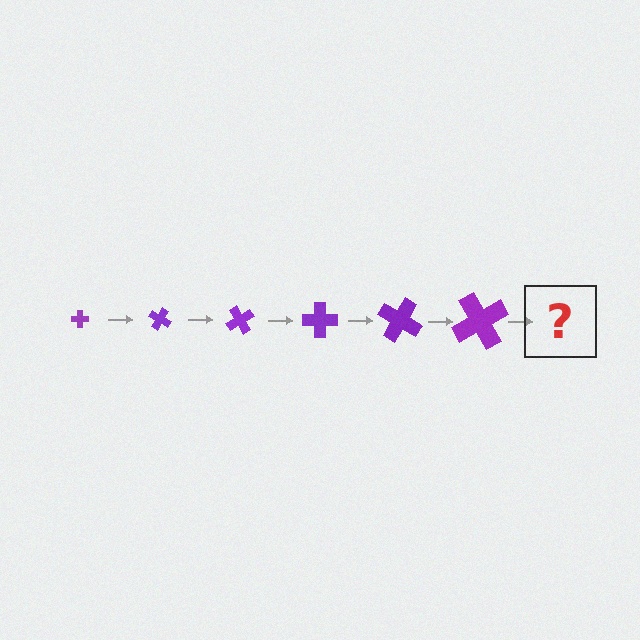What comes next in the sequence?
The next element should be a cross, larger than the previous one and rotated 180 degrees from the start.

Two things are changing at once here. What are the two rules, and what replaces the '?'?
The two rules are that the cross grows larger each step and it rotates 30 degrees each step. The '?' should be a cross, larger than the previous one and rotated 180 degrees from the start.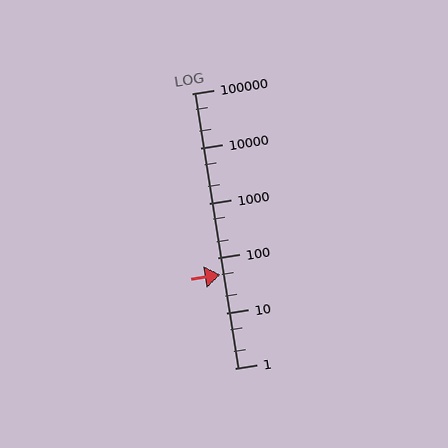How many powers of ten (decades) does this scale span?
The scale spans 5 decades, from 1 to 100000.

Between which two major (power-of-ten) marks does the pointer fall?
The pointer is between 10 and 100.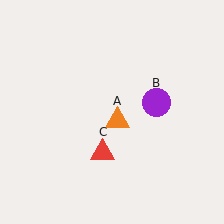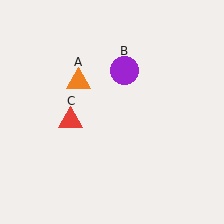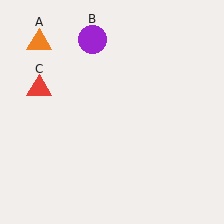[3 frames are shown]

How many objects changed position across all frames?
3 objects changed position: orange triangle (object A), purple circle (object B), red triangle (object C).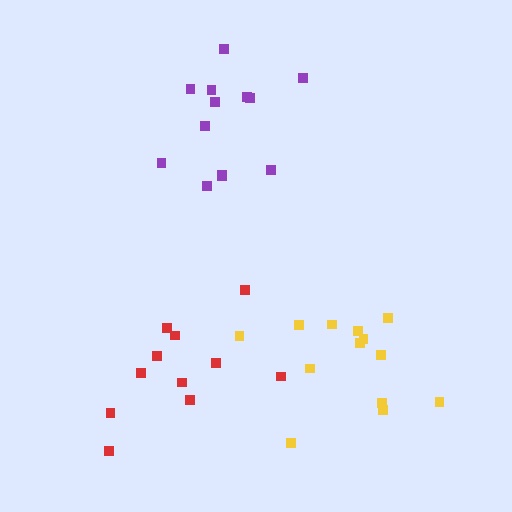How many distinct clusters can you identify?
There are 3 distinct clusters.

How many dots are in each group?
Group 1: 13 dots, Group 2: 13 dots, Group 3: 11 dots (37 total).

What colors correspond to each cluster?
The clusters are colored: purple, yellow, red.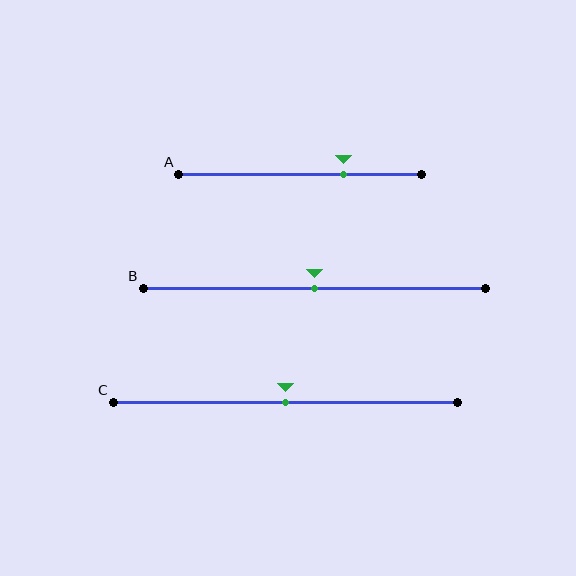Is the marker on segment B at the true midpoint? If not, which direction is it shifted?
Yes, the marker on segment B is at the true midpoint.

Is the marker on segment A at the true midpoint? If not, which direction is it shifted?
No, the marker on segment A is shifted to the right by about 18% of the segment length.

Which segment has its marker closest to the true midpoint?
Segment B has its marker closest to the true midpoint.